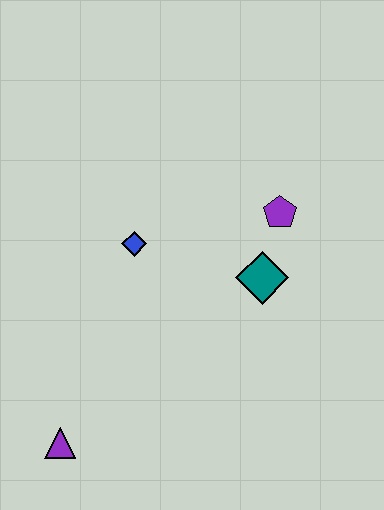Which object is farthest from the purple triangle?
The purple pentagon is farthest from the purple triangle.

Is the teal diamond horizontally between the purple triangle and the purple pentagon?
Yes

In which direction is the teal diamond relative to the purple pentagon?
The teal diamond is below the purple pentagon.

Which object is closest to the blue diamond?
The teal diamond is closest to the blue diamond.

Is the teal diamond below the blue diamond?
Yes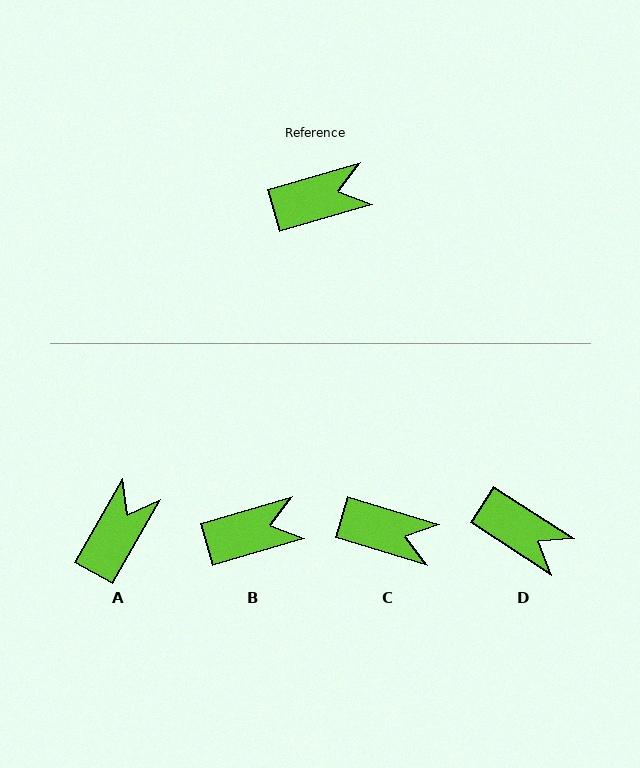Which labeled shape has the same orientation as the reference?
B.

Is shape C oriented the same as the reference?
No, it is off by about 34 degrees.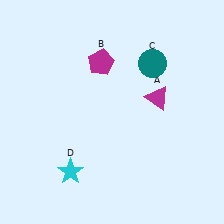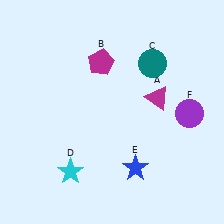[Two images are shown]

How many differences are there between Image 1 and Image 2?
There are 2 differences between the two images.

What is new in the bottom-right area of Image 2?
A purple circle (F) was added in the bottom-right area of Image 2.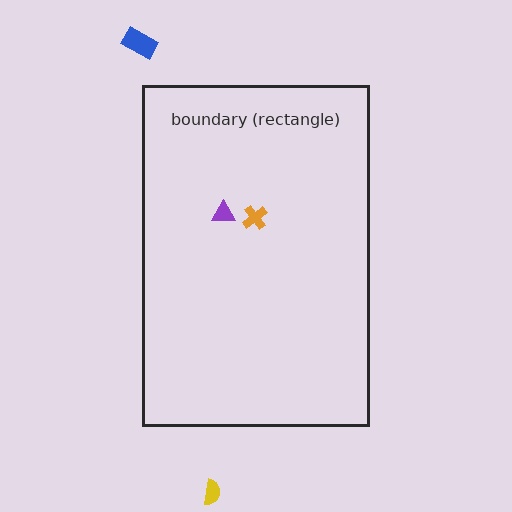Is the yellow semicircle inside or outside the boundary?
Outside.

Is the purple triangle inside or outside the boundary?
Inside.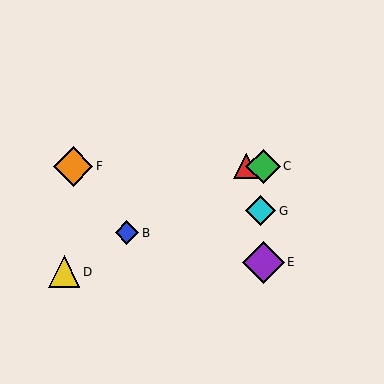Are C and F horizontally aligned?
Yes, both are at y≈166.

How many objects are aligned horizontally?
3 objects (A, C, F) are aligned horizontally.